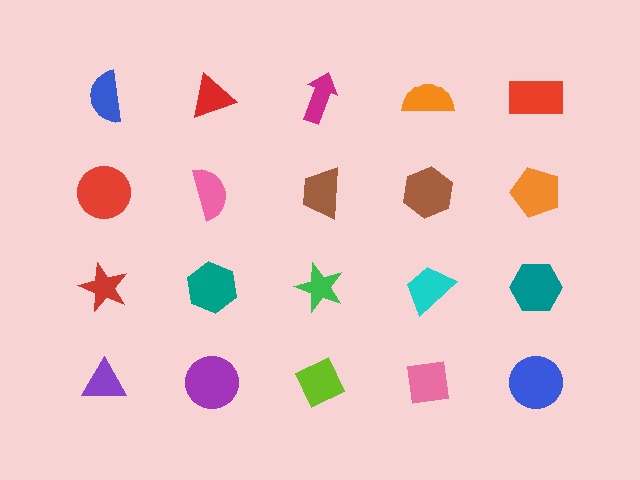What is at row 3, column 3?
A green star.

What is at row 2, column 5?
An orange pentagon.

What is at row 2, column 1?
A red circle.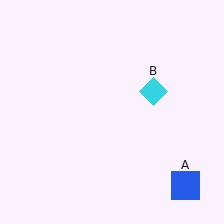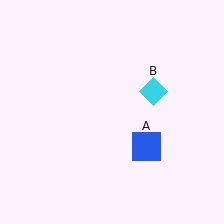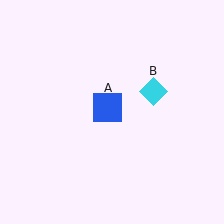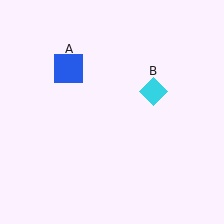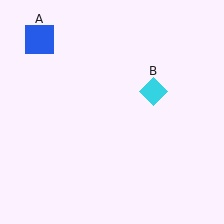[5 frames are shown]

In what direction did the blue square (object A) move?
The blue square (object A) moved up and to the left.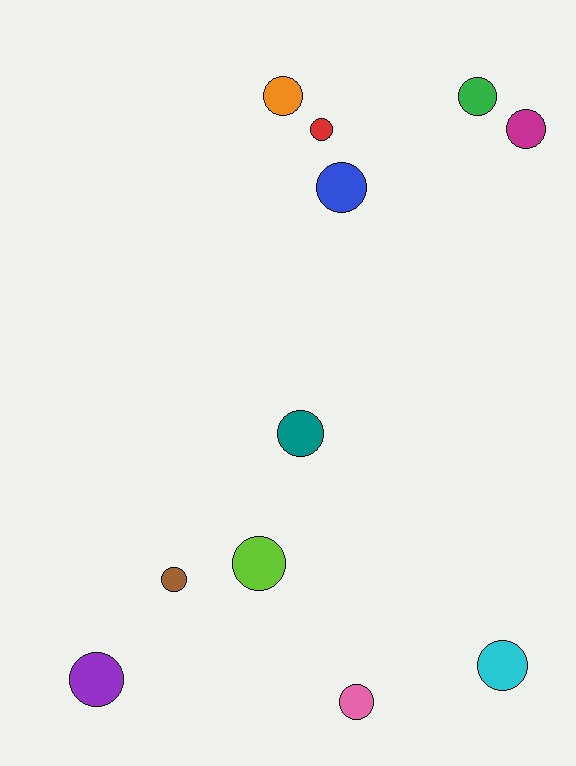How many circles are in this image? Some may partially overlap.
There are 11 circles.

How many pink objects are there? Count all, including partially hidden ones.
There is 1 pink object.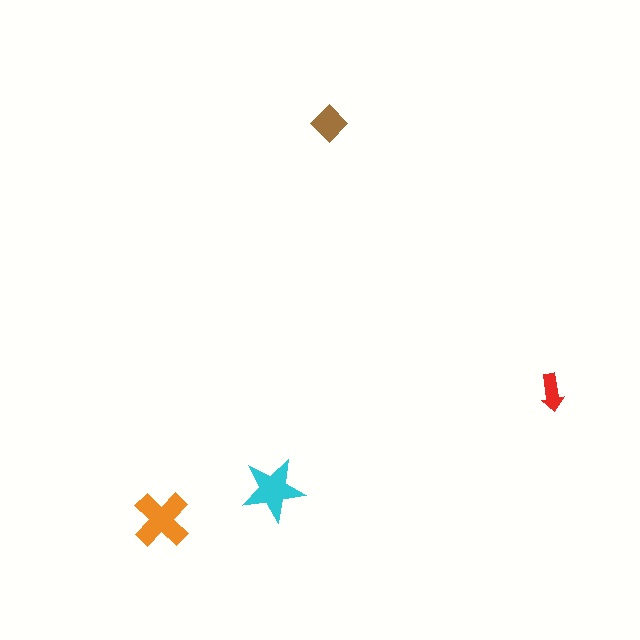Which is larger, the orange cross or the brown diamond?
The orange cross.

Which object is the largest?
The orange cross.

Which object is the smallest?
The red arrow.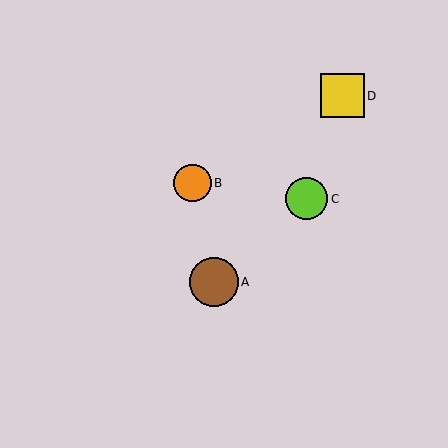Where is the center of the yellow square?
The center of the yellow square is at (343, 96).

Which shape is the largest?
The brown circle (labeled A) is the largest.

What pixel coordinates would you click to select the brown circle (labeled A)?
Click at (214, 282) to select the brown circle A.